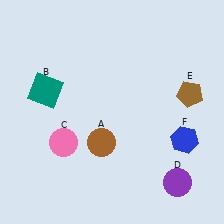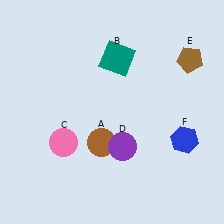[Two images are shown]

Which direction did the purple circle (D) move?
The purple circle (D) moved left.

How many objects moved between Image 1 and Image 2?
3 objects moved between the two images.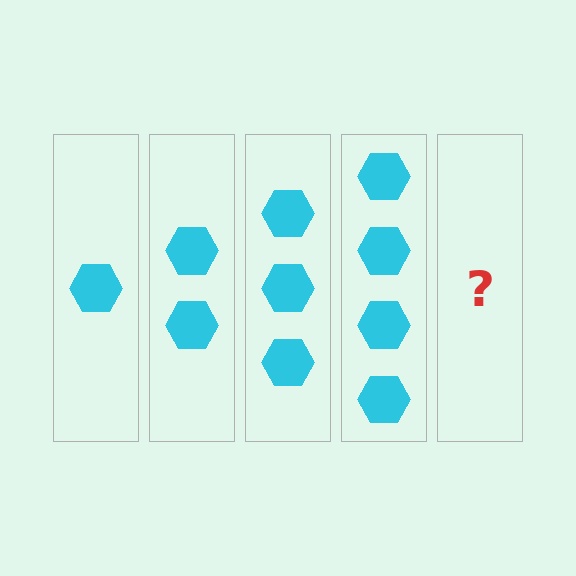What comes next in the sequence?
The next element should be 5 hexagons.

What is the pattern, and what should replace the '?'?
The pattern is that each step adds one more hexagon. The '?' should be 5 hexagons.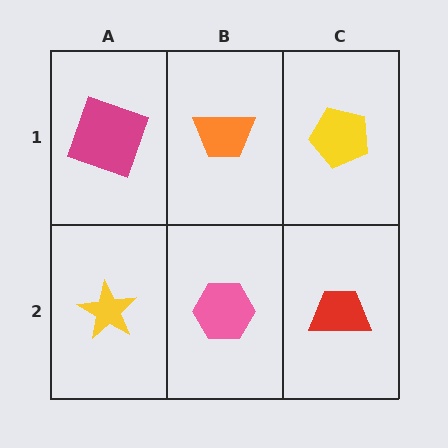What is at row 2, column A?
A yellow star.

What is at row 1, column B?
An orange trapezoid.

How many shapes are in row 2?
3 shapes.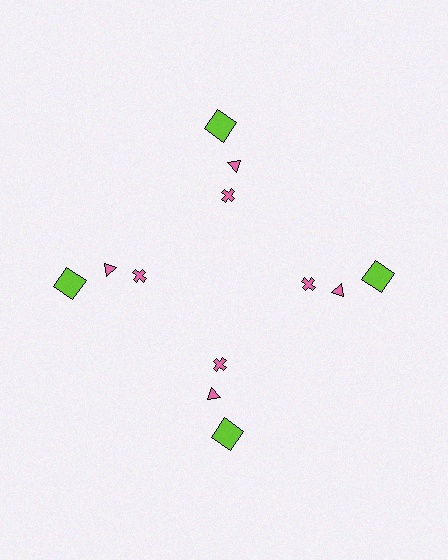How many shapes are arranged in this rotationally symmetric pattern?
There are 12 shapes, arranged in 4 groups of 3.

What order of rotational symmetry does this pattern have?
This pattern has 4-fold rotational symmetry.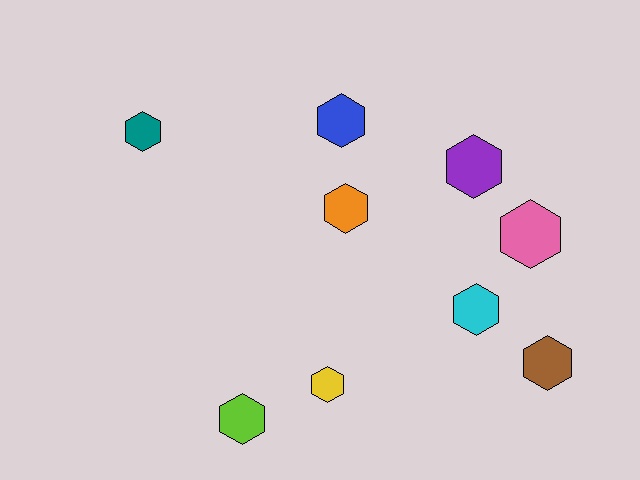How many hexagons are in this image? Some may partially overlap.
There are 9 hexagons.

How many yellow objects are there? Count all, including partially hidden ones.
There is 1 yellow object.